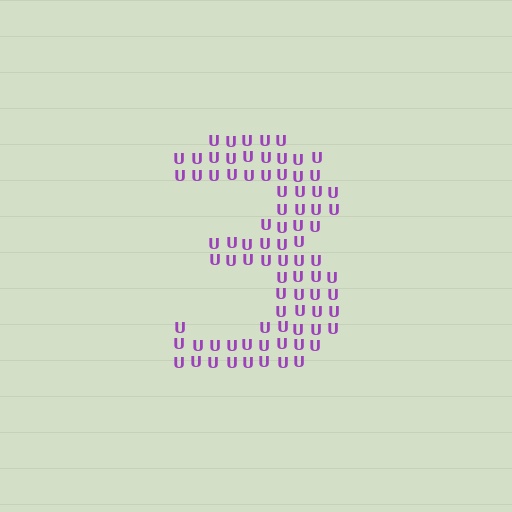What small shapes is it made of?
It is made of small letter U's.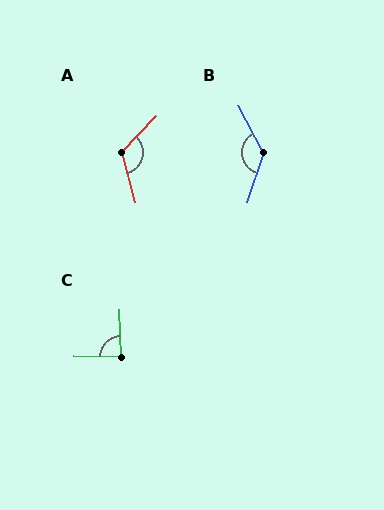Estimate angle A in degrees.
Approximately 121 degrees.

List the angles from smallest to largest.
C (88°), A (121°), B (134°).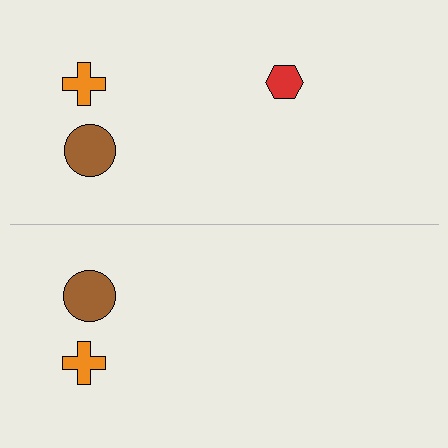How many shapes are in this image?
There are 5 shapes in this image.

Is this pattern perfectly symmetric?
No, the pattern is not perfectly symmetric. A red hexagon is missing from the bottom side.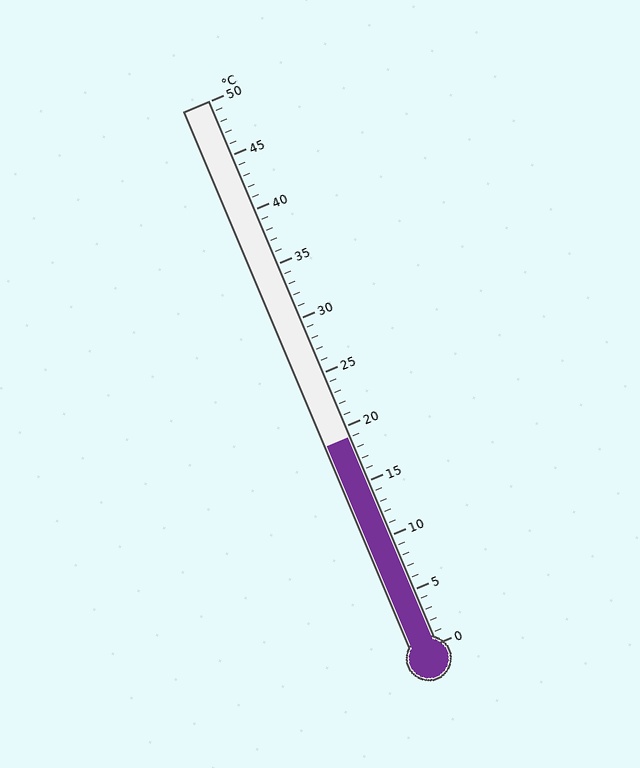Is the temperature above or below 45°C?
The temperature is below 45°C.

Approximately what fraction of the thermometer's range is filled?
The thermometer is filled to approximately 40% of its range.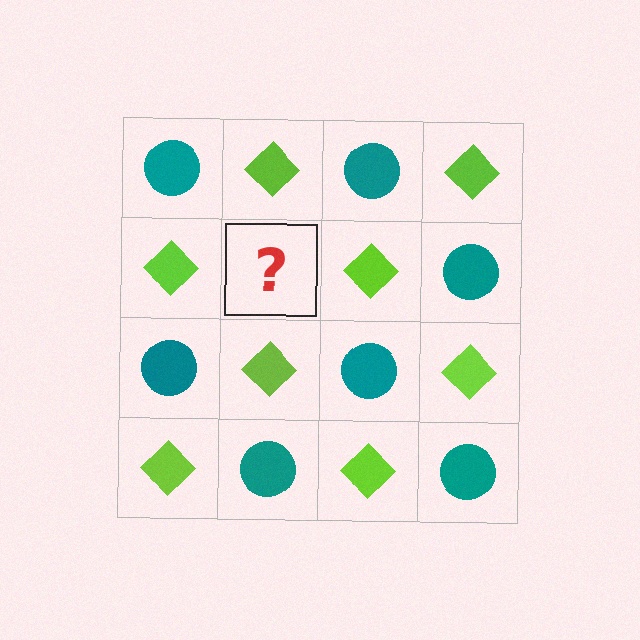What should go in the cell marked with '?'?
The missing cell should contain a teal circle.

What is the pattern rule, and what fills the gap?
The rule is that it alternates teal circle and lime diamond in a checkerboard pattern. The gap should be filled with a teal circle.